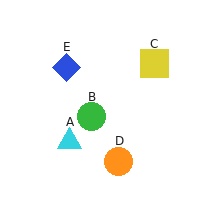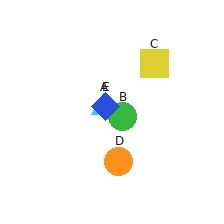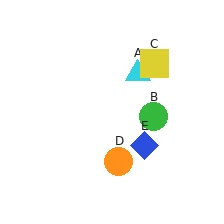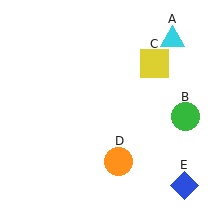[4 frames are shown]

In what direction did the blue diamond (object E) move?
The blue diamond (object E) moved down and to the right.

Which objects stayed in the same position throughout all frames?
Yellow square (object C) and orange circle (object D) remained stationary.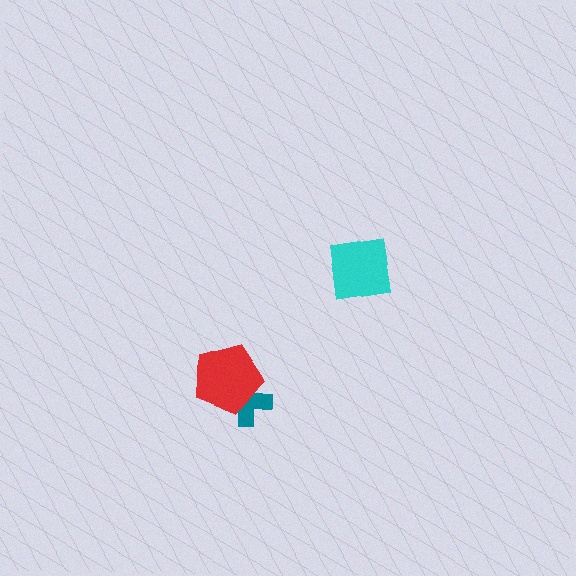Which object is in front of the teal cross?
The red pentagon is in front of the teal cross.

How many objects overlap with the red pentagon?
1 object overlaps with the red pentagon.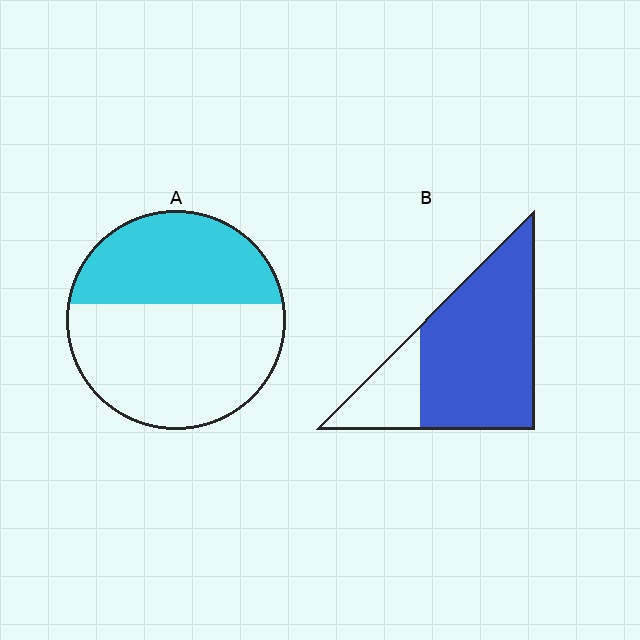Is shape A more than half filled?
No.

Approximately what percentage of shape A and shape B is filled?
A is approximately 40% and B is approximately 75%.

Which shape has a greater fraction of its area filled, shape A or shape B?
Shape B.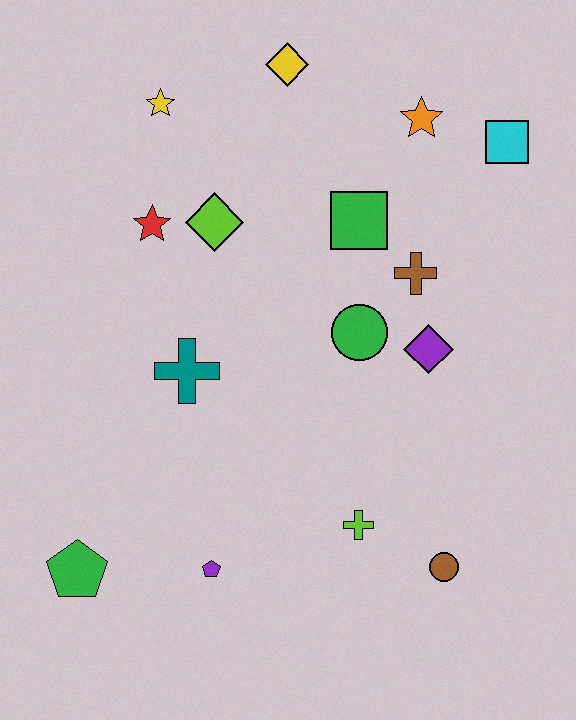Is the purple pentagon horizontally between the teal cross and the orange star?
Yes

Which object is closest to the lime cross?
The brown circle is closest to the lime cross.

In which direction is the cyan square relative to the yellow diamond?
The cyan square is to the right of the yellow diamond.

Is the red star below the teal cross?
No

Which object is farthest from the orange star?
The green pentagon is farthest from the orange star.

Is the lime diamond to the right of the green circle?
No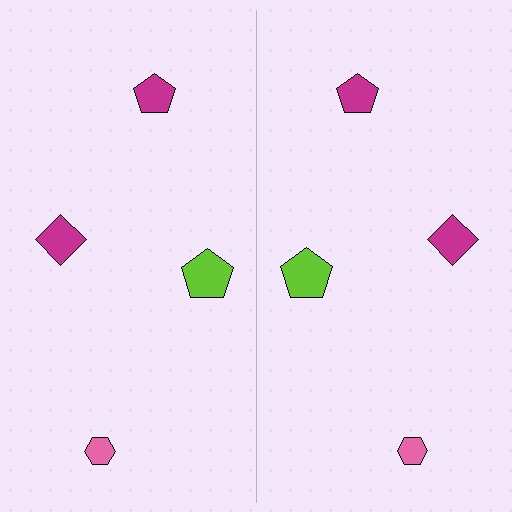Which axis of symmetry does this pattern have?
The pattern has a vertical axis of symmetry running through the center of the image.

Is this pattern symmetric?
Yes, this pattern has bilateral (reflection) symmetry.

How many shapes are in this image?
There are 8 shapes in this image.